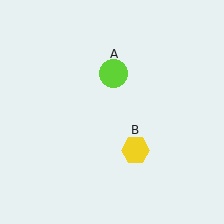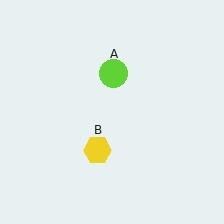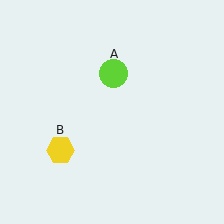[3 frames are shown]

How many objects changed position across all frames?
1 object changed position: yellow hexagon (object B).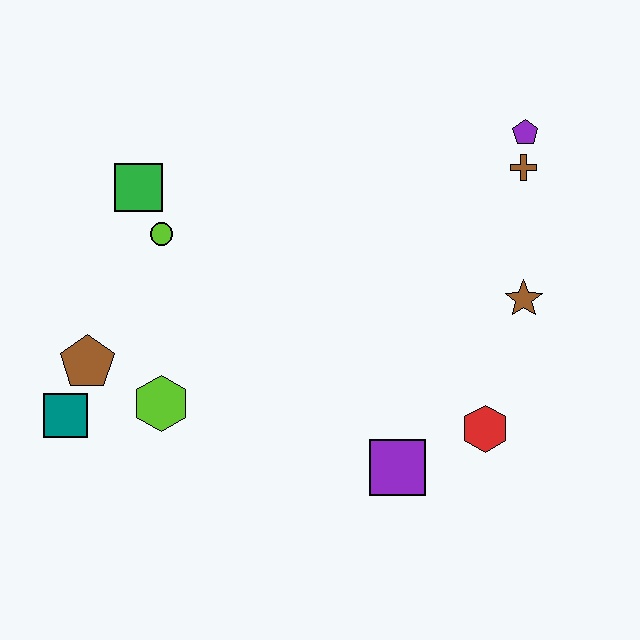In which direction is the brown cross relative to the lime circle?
The brown cross is to the right of the lime circle.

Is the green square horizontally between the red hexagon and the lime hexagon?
No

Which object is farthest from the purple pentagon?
The teal square is farthest from the purple pentagon.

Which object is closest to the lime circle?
The green square is closest to the lime circle.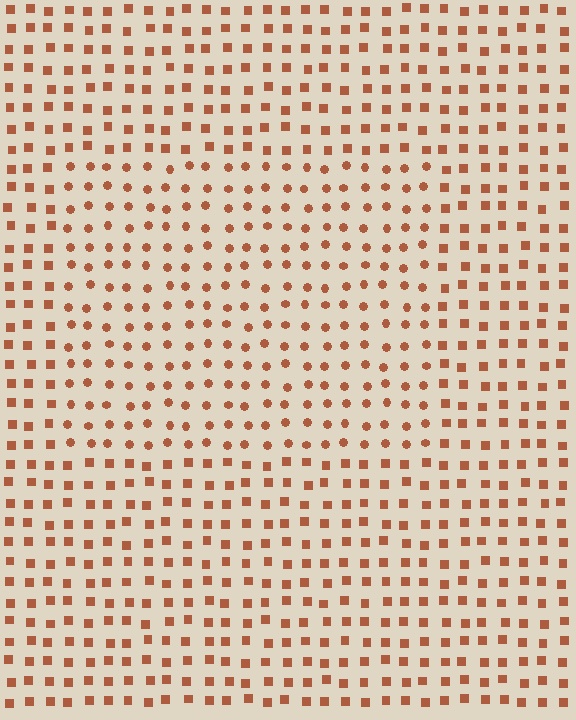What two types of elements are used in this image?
The image uses circles inside the rectangle region and squares outside it.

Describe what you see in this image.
The image is filled with small brown elements arranged in a uniform grid. A rectangle-shaped region contains circles, while the surrounding area contains squares. The boundary is defined purely by the change in element shape.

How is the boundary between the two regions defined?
The boundary is defined by a change in element shape: circles inside vs. squares outside. All elements share the same color and spacing.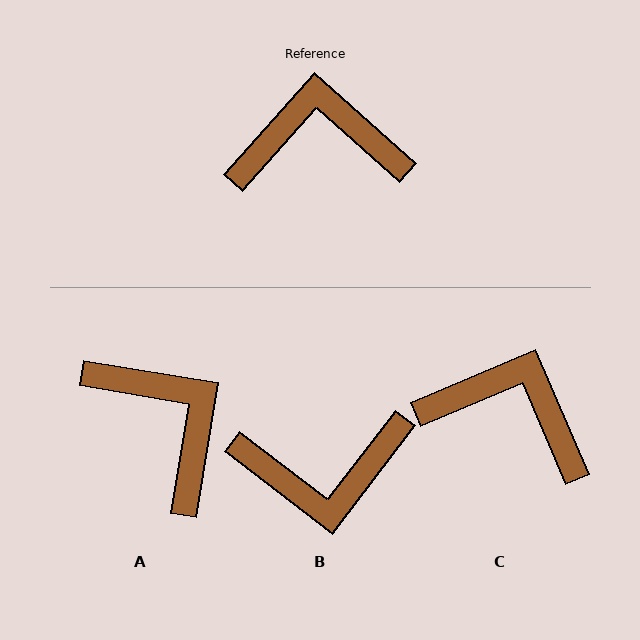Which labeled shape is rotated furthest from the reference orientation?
B, about 175 degrees away.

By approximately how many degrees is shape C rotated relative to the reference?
Approximately 25 degrees clockwise.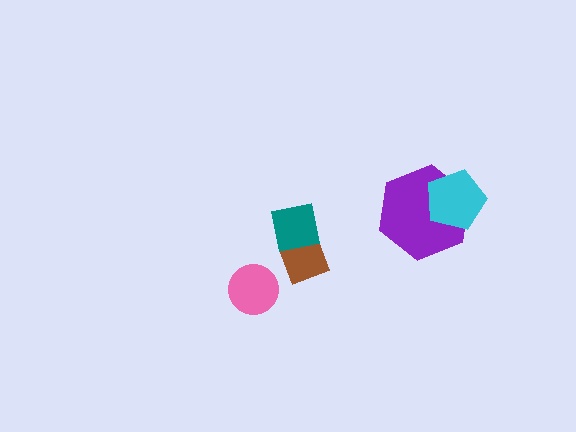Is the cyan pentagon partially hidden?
No, no other shape covers it.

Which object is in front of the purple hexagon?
The cyan pentagon is in front of the purple hexagon.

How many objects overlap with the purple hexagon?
1 object overlaps with the purple hexagon.